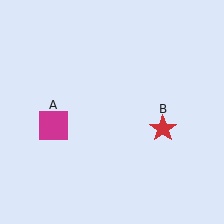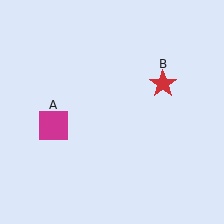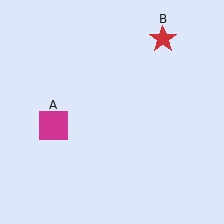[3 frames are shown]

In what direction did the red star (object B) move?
The red star (object B) moved up.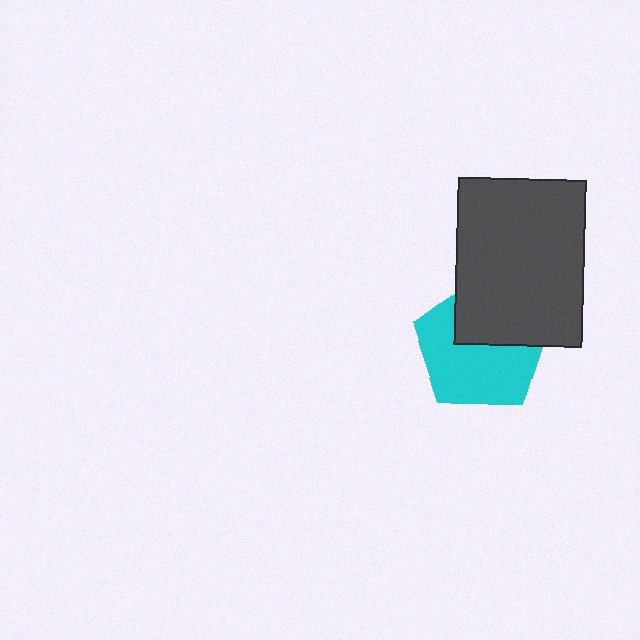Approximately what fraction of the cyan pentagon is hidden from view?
Roughly 40% of the cyan pentagon is hidden behind the dark gray rectangle.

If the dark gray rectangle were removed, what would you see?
You would see the complete cyan pentagon.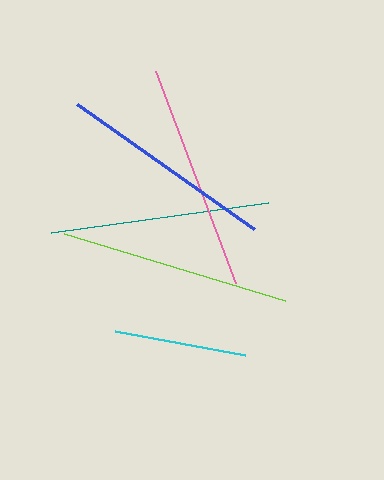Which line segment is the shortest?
The cyan line is the shortest at approximately 132 pixels.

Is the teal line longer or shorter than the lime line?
The lime line is longer than the teal line.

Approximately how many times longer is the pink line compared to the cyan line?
The pink line is approximately 1.7 times the length of the cyan line.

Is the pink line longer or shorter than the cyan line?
The pink line is longer than the cyan line.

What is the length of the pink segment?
The pink segment is approximately 226 pixels long.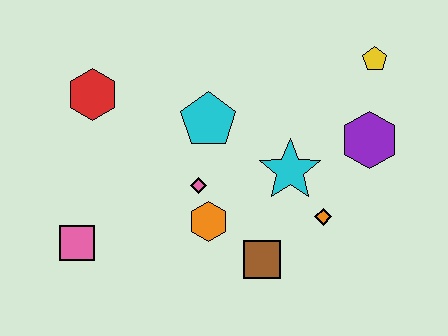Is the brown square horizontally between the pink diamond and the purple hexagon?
Yes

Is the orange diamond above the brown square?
Yes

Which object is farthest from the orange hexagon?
The yellow pentagon is farthest from the orange hexagon.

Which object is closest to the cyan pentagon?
The pink diamond is closest to the cyan pentagon.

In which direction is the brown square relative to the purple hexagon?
The brown square is below the purple hexagon.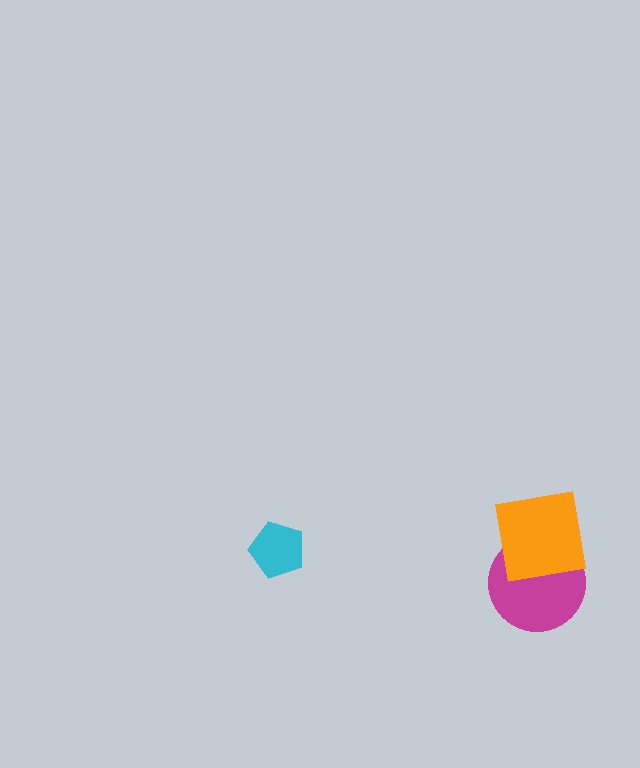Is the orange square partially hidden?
No, no other shape covers it.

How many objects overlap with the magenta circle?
1 object overlaps with the magenta circle.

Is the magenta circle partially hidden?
Yes, it is partially covered by another shape.